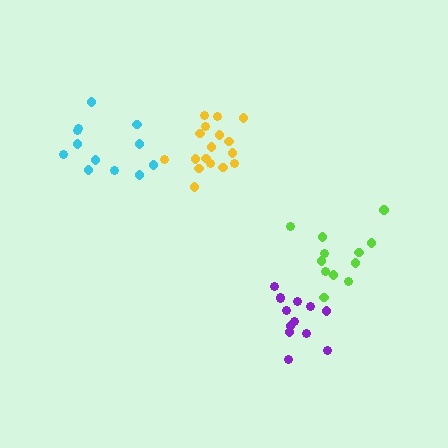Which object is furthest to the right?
The lime cluster is rightmost.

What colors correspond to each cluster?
The clusters are colored: lime, cyan, purple, yellow.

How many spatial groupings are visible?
There are 4 spatial groupings.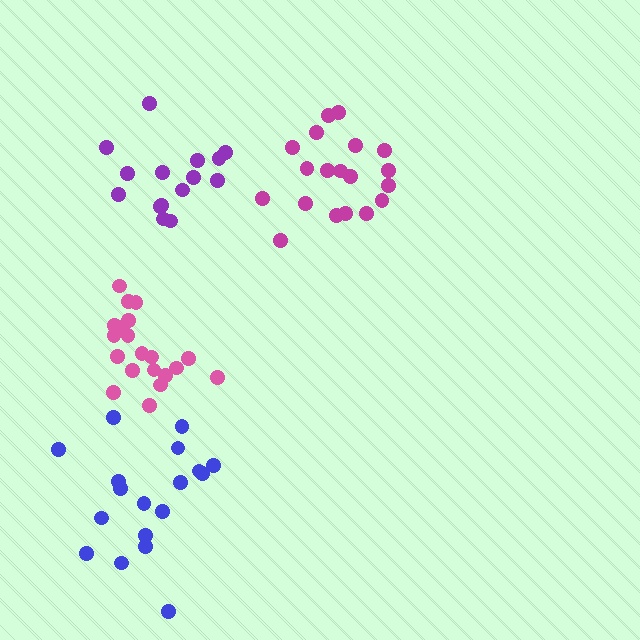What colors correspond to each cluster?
The clusters are colored: purple, blue, pink, magenta.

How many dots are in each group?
Group 1: 15 dots, Group 2: 18 dots, Group 3: 20 dots, Group 4: 19 dots (72 total).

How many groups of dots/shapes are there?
There are 4 groups.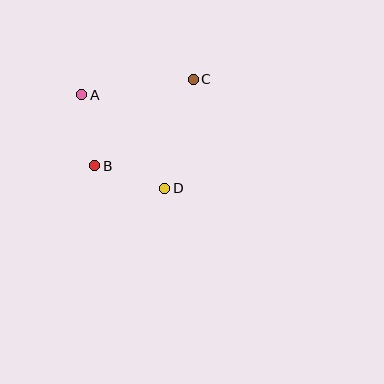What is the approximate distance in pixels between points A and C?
The distance between A and C is approximately 112 pixels.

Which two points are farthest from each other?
Points B and C are farthest from each other.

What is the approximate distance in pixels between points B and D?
The distance between B and D is approximately 74 pixels.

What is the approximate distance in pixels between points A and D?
The distance between A and D is approximately 125 pixels.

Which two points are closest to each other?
Points A and B are closest to each other.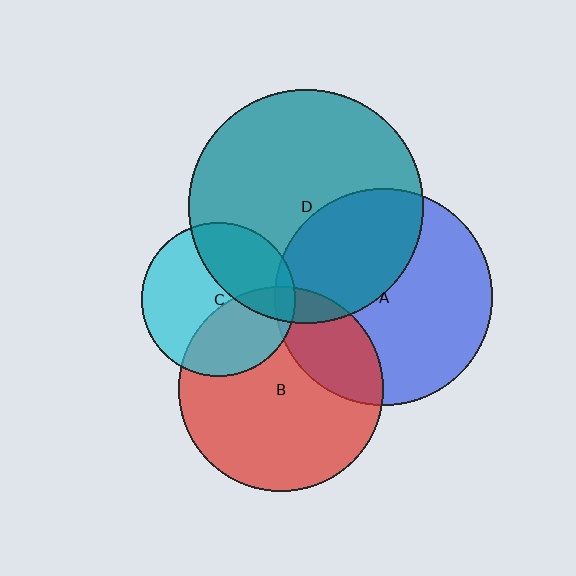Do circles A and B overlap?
Yes.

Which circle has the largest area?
Circle D (teal).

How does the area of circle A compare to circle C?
Approximately 2.0 times.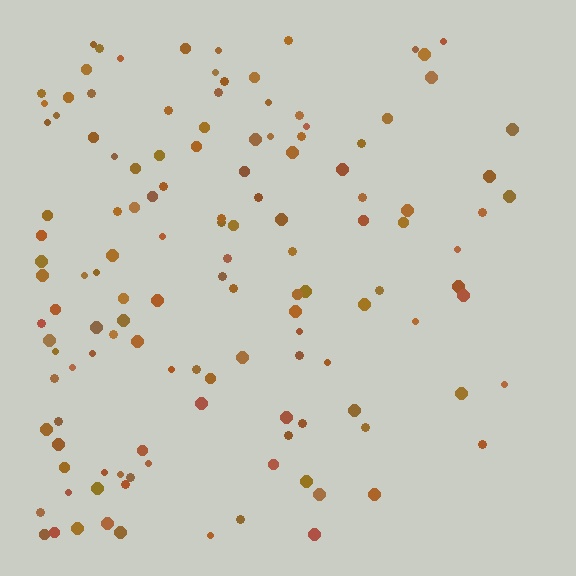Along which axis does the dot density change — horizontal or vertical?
Horizontal.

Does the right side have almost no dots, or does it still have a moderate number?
Still a moderate number, just noticeably fewer than the left.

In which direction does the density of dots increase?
From right to left, with the left side densest.